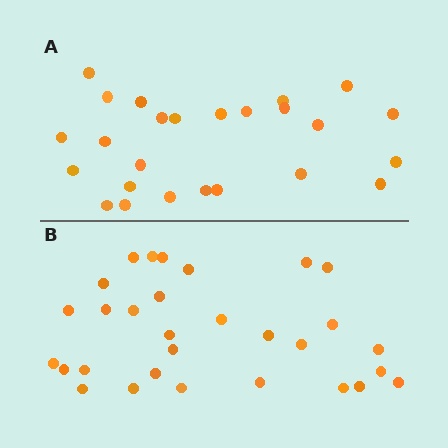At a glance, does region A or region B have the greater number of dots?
Region B (the bottom region) has more dots.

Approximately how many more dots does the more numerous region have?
Region B has about 5 more dots than region A.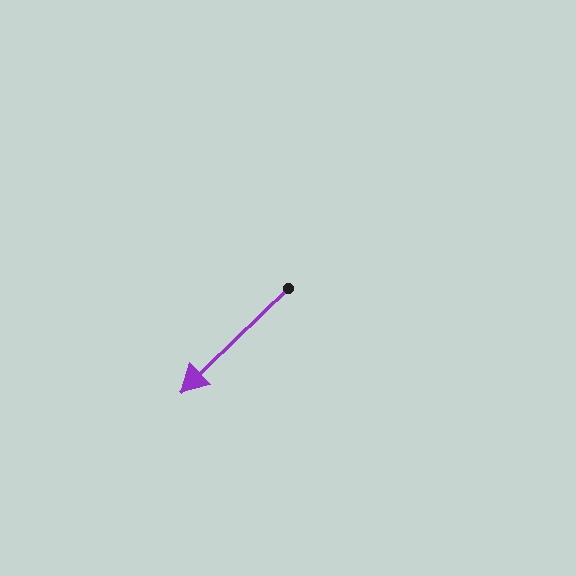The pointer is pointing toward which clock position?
Roughly 8 o'clock.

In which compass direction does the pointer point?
Southwest.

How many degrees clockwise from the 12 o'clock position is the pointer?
Approximately 226 degrees.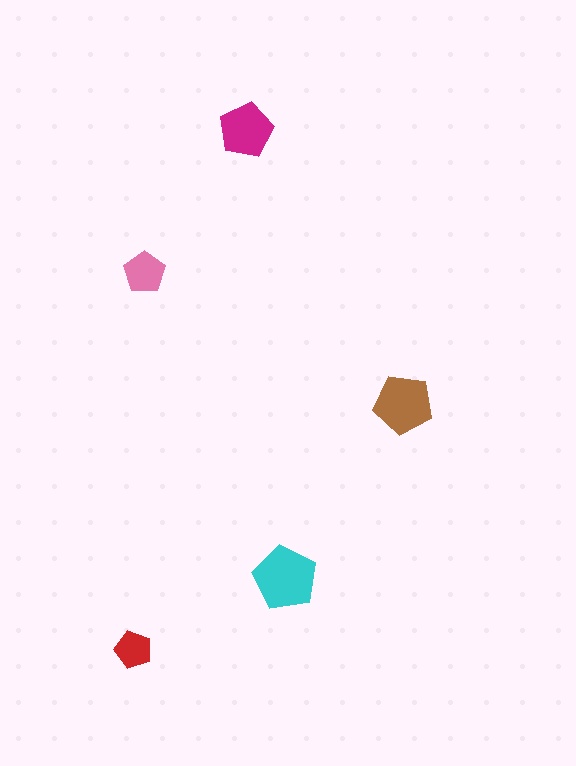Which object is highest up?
The magenta pentagon is topmost.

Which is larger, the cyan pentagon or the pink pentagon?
The cyan one.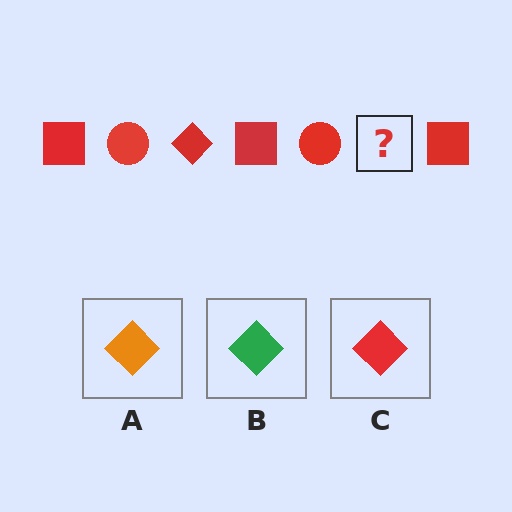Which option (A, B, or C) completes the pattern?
C.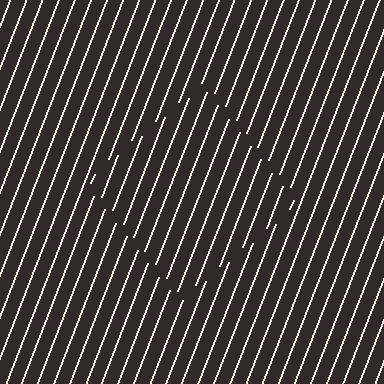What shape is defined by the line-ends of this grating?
An illusory square. The interior of the shape contains the same grating, shifted by half a period — the contour is defined by the phase discontinuity where line-ends from the inner and outer gratings abut.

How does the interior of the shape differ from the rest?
The interior of the shape contains the same grating, shifted by half a period — the contour is defined by the phase discontinuity where line-ends from the inner and outer gratings abut.